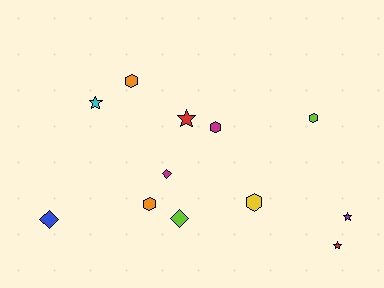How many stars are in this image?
There are 4 stars.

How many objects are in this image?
There are 12 objects.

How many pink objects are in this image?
There are no pink objects.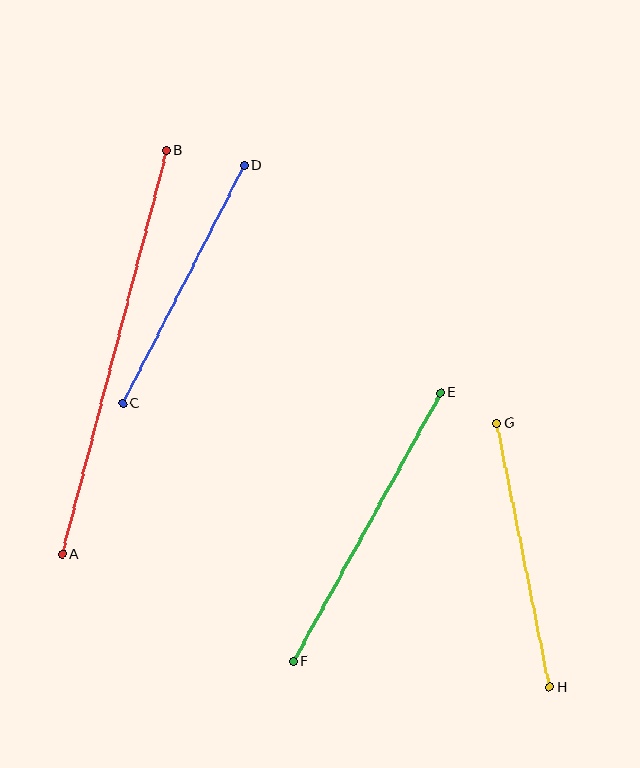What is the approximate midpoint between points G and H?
The midpoint is at approximately (523, 555) pixels.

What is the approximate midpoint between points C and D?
The midpoint is at approximately (183, 284) pixels.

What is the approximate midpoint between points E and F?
The midpoint is at approximately (367, 527) pixels.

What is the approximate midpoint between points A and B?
The midpoint is at approximately (114, 352) pixels.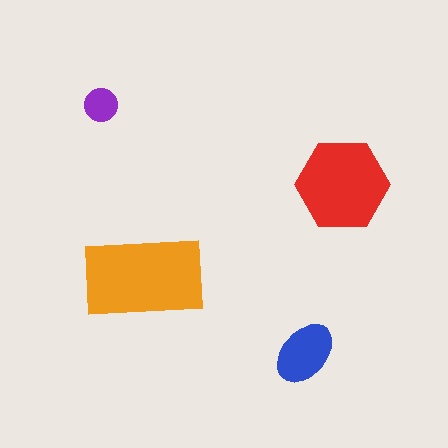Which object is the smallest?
The purple circle.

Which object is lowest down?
The blue ellipse is bottommost.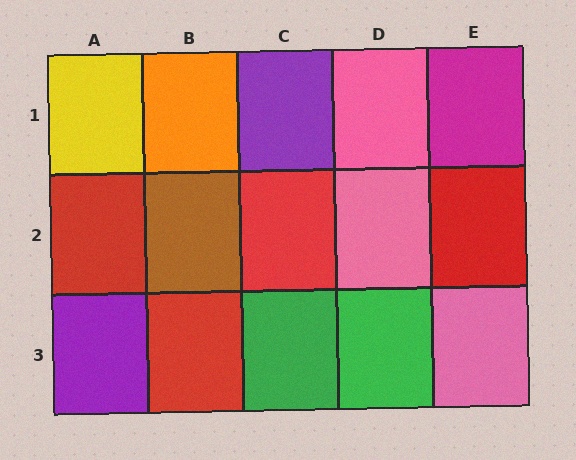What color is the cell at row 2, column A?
Red.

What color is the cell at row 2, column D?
Pink.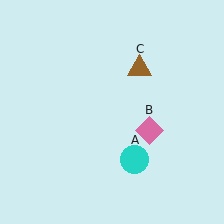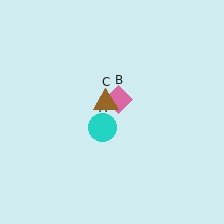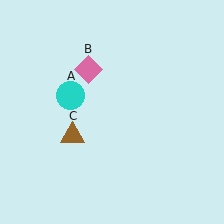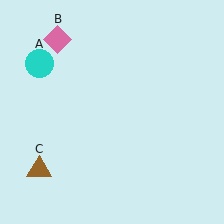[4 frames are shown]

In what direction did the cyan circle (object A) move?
The cyan circle (object A) moved up and to the left.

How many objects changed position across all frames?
3 objects changed position: cyan circle (object A), pink diamond (object B), brown triangle (object C).